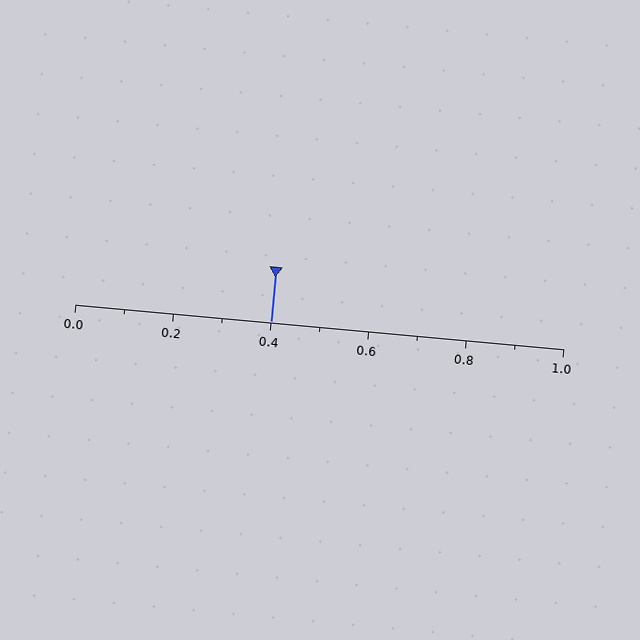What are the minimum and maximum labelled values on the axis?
The axis runs from 0.0 to 1.0.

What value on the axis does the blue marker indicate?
The marker indicates approximately 0.4.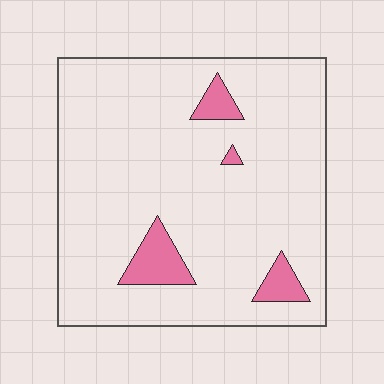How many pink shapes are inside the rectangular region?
4.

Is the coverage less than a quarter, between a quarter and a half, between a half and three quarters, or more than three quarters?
Less than a quarter.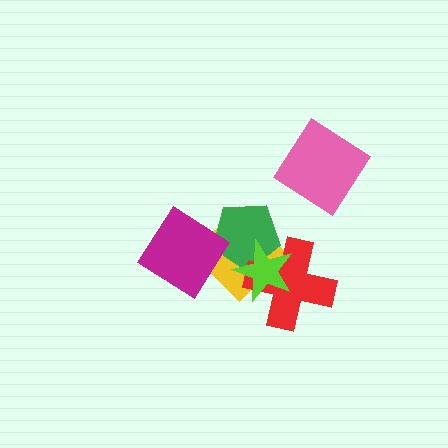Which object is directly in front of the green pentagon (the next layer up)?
The red cross is directly in front of the green pentagon.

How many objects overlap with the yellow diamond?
4 objects overlap with the yellow diamond.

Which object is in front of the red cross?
The lime star is in front of the red cross.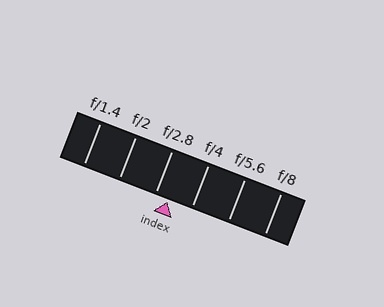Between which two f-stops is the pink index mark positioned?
The index mark is between f/2.8 and f/4.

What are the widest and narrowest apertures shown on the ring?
The widest aperture shown is f/1.4 and the narrowest is f/8.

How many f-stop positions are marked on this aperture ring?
There are 6 f-stop positions marked.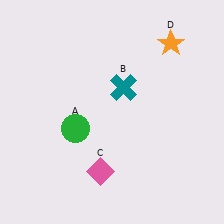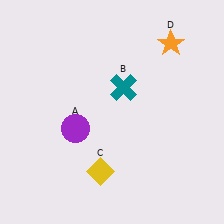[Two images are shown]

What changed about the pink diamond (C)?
In Image 1, C is pink. In Image 2, it changed to yellow.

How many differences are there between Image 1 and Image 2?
There are 2 differences between the two images.